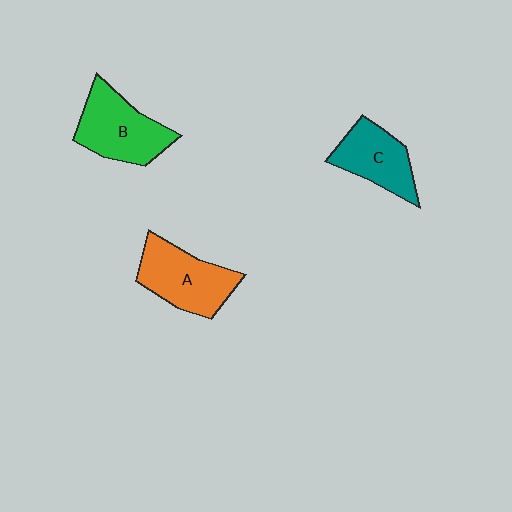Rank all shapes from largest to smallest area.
From largest to smallest: A (orange), B (green), C (teal).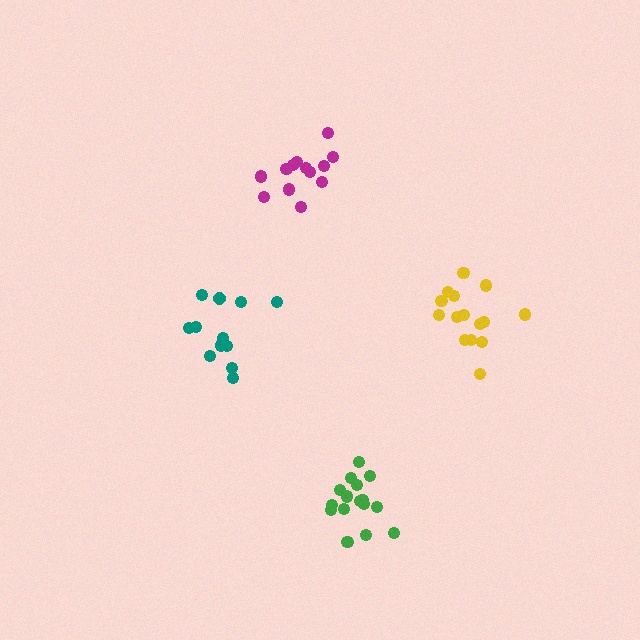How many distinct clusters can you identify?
There are 4 distinct clusters.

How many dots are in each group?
Group 1: 13 dots, Group 2: 15 dots, Group 3: 12 dots, Group 4: 16 dots (56 total).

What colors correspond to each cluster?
The clusters are colored: magenta, yellow, teal, green.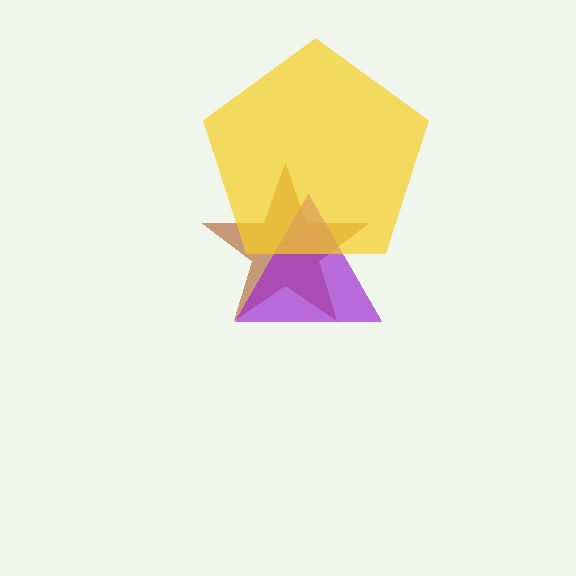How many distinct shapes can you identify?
There are 3 distinct shapes: a brown star, a purple triangle, a yellow pentagon.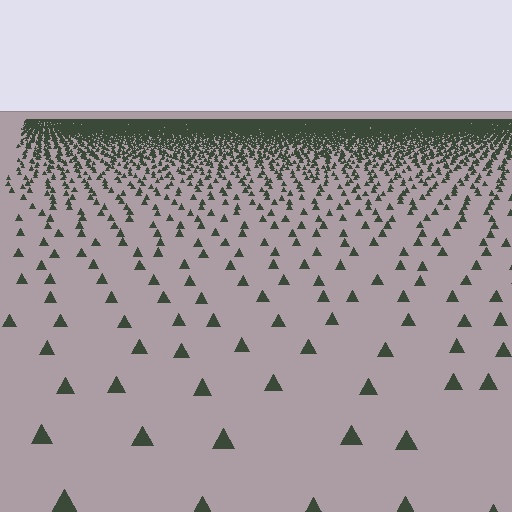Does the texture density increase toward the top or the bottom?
Density increases toward the top.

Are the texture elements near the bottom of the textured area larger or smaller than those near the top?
Larger. Near the bottom, elements are closer to the viewer and appear at a bigger on-screen size.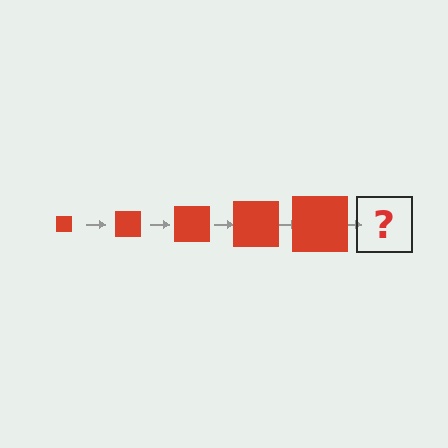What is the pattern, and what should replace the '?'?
The pattern is that the square gets progressively larger each step. The '?' should be a red square, larger than the previous one.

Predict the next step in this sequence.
The next step is a red square, larger than the previous one.